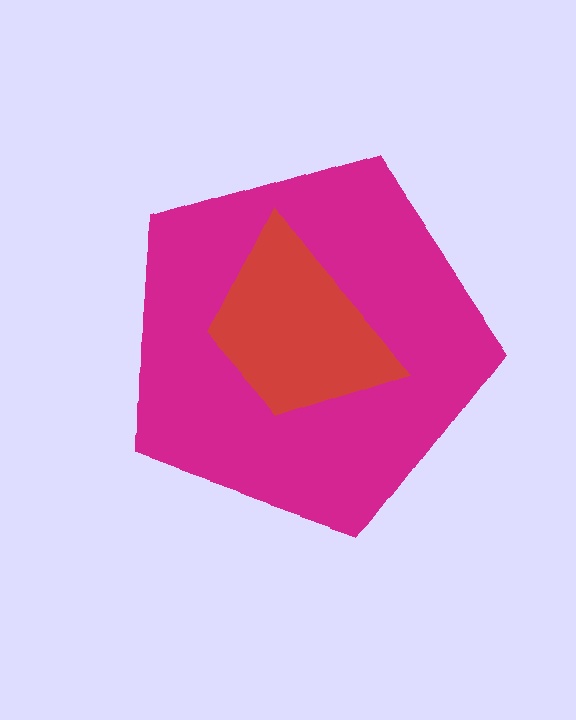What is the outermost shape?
The magenta pentagon.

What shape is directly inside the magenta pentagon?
The red trapezoid.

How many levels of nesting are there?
2.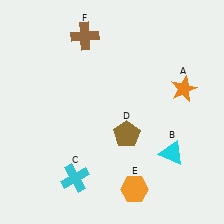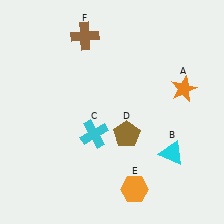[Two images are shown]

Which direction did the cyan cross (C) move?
The cyan cross (C) moved up.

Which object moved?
The cyan cross (C) moved up.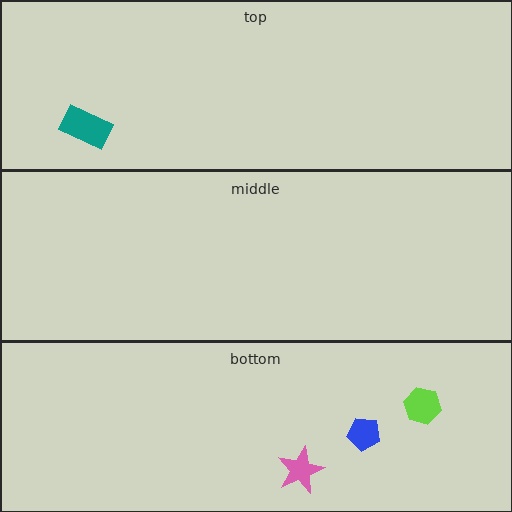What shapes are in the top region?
The teal rectangle.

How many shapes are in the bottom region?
3.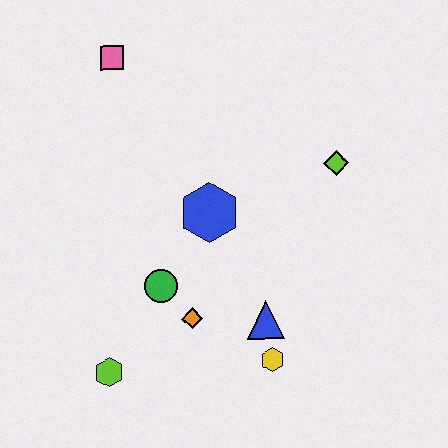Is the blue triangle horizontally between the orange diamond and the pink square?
No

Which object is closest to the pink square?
The blue hexagon is closest to the pink square.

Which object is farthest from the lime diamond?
The lime hexagon is farthest from the lime diamond.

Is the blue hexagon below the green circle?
No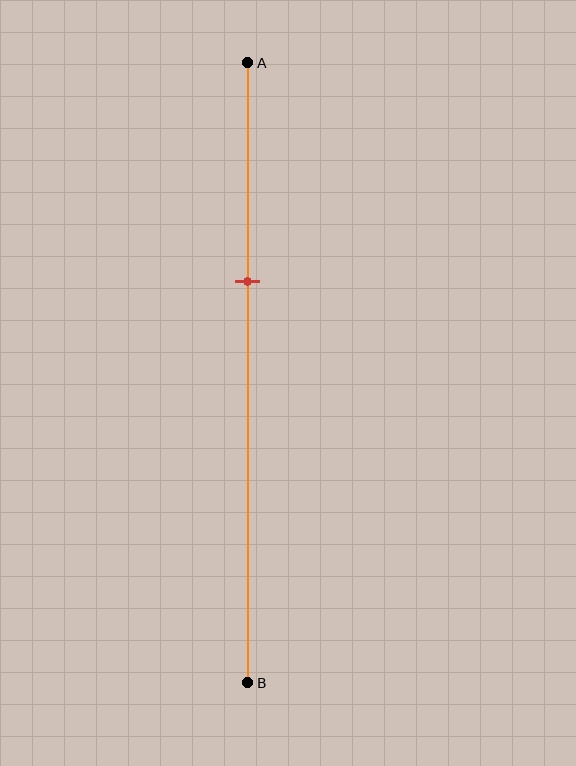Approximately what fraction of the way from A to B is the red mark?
The red mark is approximately 35% of the way from A to B.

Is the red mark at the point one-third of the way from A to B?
Yes, the mark is approximately at the one-third point.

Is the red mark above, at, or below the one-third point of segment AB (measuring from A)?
The red mark is approximately at the one-third point of segment AB.